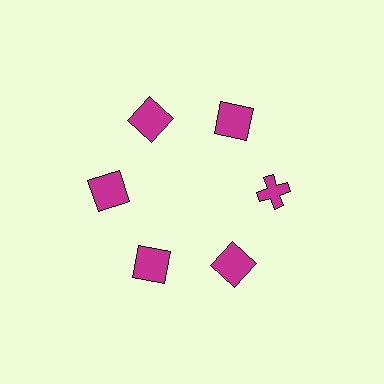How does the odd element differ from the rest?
It has a different shape: cross instead of square.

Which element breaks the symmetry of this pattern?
The magenta cross at roughly the 3 o'clock position breaks the symmetry. All other shapes are magenta squares.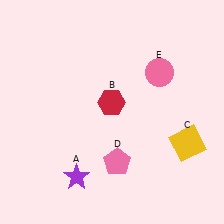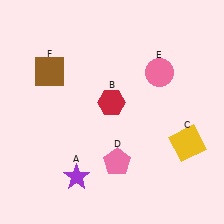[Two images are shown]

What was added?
A brown square (F) was added in Image 2.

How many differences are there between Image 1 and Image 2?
There is 1 difference between the two images.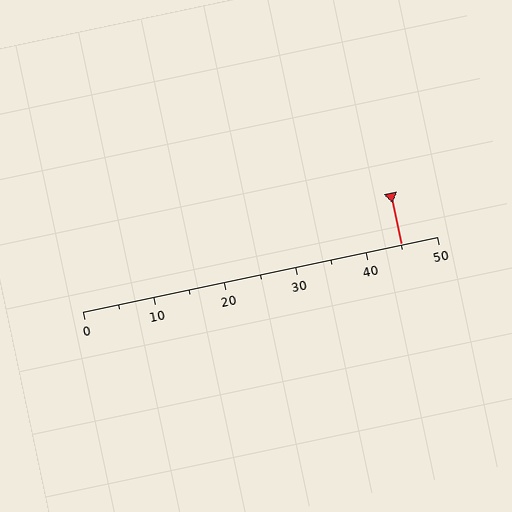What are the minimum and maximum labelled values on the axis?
The axis runs from 0 to 50.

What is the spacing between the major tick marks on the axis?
The major ticks are spaced 10 apart.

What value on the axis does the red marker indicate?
The marker indicates approximately 45.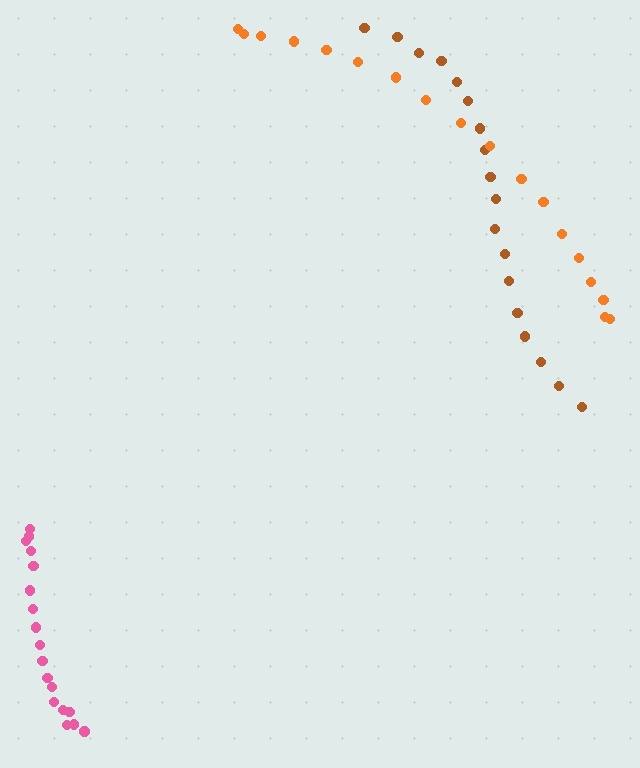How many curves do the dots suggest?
There are 3 distinct paths.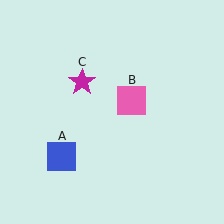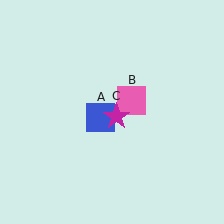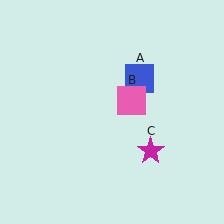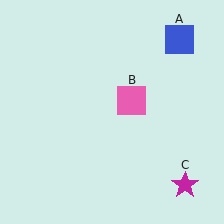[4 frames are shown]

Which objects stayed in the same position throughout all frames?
Pink square (object B) remained stationary.